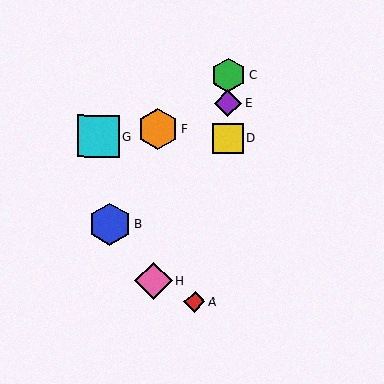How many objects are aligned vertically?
3 objects (C, D, E) are aligned vertically.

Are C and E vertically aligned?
Yes, both are at x≈228.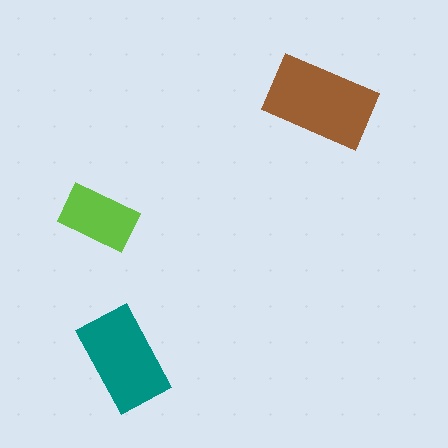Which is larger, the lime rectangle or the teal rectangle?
The teal one.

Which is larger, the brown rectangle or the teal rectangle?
The brown one.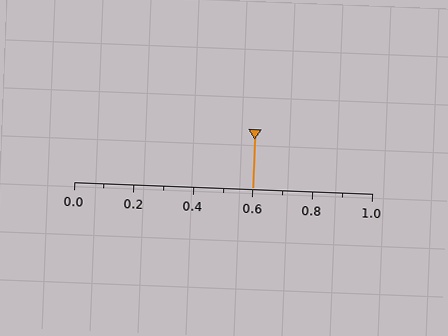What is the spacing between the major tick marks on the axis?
The major ticks are spaced 0.2 apart.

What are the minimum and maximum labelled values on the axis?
The axis runs from 0.0 to 1.0.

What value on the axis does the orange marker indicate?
The marker indicates approximately 0.6.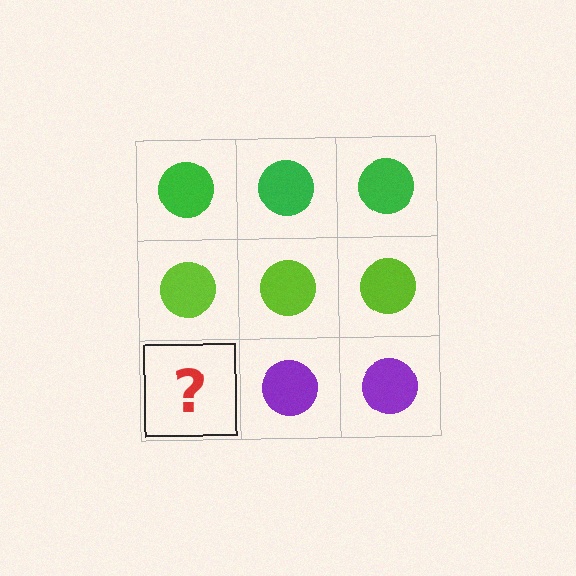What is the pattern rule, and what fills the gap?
The rule is that each row has a consistent color. The gap should be filled with a purple circle.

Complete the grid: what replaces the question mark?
The question mark should be replaced with a purple circle.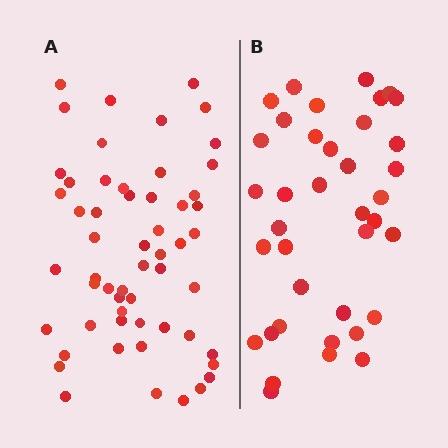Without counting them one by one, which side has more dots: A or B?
Region A (the left region) has more dots.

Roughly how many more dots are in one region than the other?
Region A has approximately 20 more dots than region B.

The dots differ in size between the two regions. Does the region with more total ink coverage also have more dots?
No. Region B has more total ink coverage because its dots are larger, but region A actually contains more individual dots. Total area can be misleading — the number of items is what matters here.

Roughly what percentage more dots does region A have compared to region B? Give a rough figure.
About 45% more.